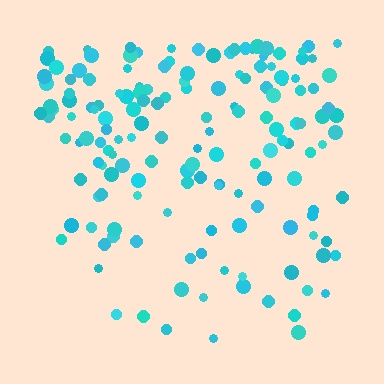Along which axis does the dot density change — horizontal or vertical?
Vertical.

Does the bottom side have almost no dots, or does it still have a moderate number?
Still a moderate number, just noticeably fewer than the top.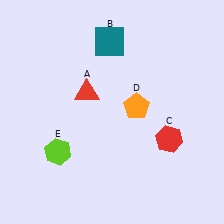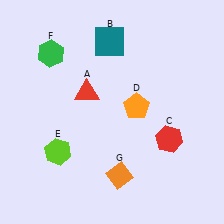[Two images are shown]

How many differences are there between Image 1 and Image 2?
There are 2 differences between the two images.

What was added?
A green hexagon (F), an orange diamond (G) were added in Image 2.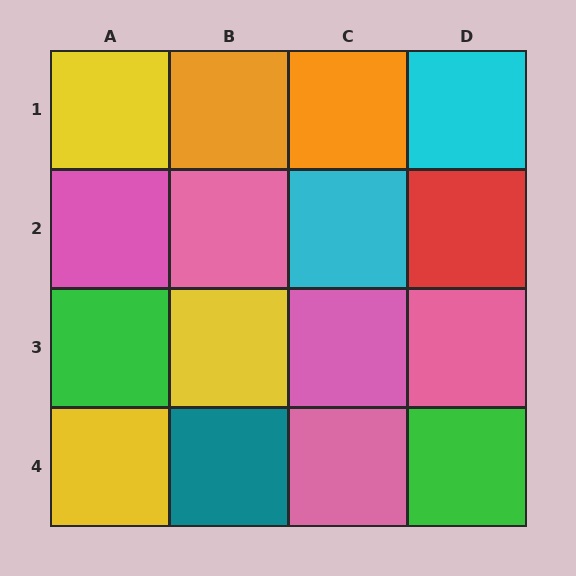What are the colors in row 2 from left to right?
Pink, pink, cyan, red.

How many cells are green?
2 cells are green.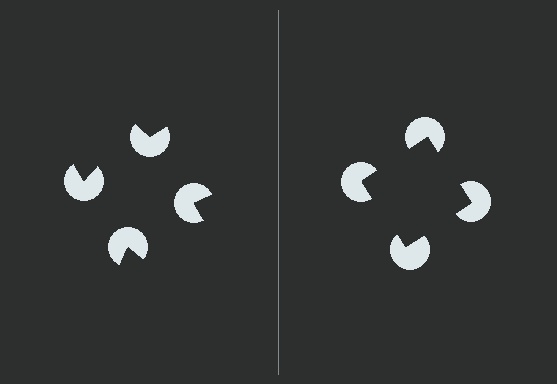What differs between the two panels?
The pac-man discs are positioned identically on both sides; only the wedge orientations differ. On the right they align to a square; on the left they are misaligned.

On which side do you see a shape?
An illusory square appears on the right side. On the left side the wedge cuts are rotated, so no coherent shape forms.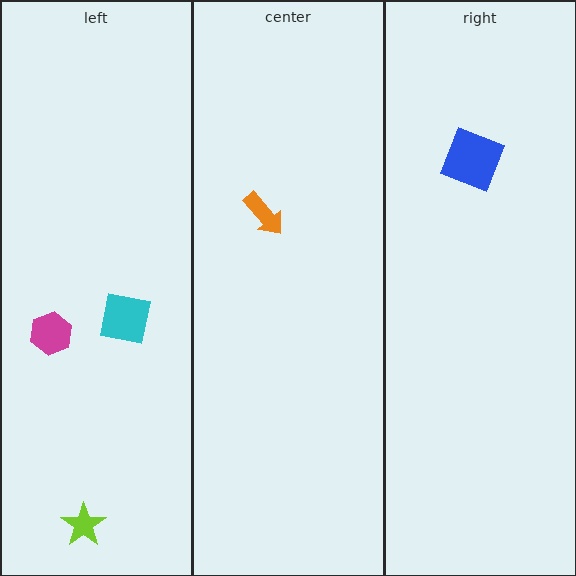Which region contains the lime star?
The left region.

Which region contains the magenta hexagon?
The left region.